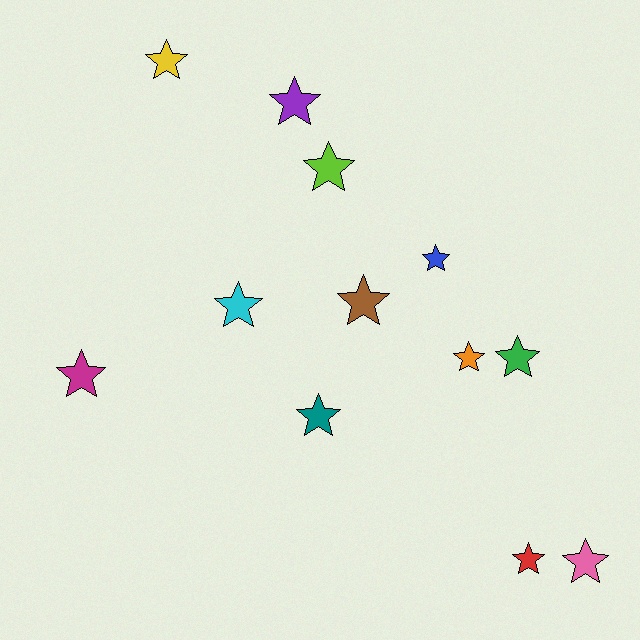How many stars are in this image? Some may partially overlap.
There are 12 stars.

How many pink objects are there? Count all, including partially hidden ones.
There is 1 pink object.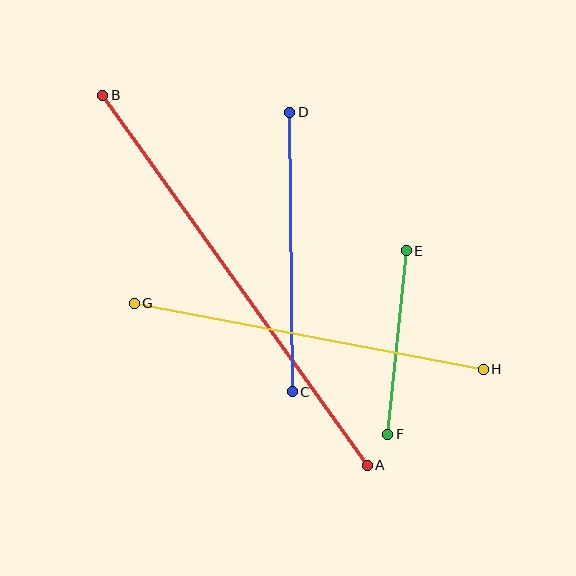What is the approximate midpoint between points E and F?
The midpoint is at approximately (397, 343) pixels.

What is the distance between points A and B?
The distance is approximately 455 pixels.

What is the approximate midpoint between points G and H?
The midpoint is at approximately (309, 336) pixels.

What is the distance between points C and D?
The distance is approximately 280 pixels.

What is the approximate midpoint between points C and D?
The midpoint is at approximately (291, 252) pixels.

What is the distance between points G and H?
The distance is approximately 355 pixels.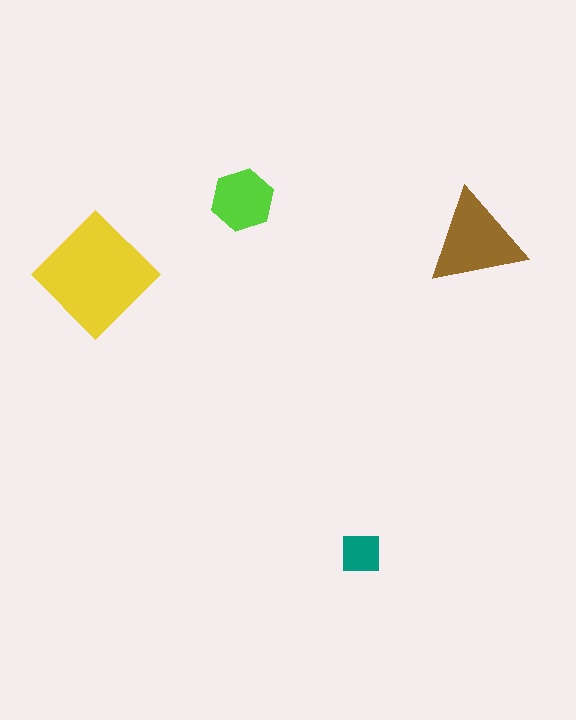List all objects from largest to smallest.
The yellow diamond, the brown triangle, the lime hexagon, the teal square.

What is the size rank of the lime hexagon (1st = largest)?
3rd.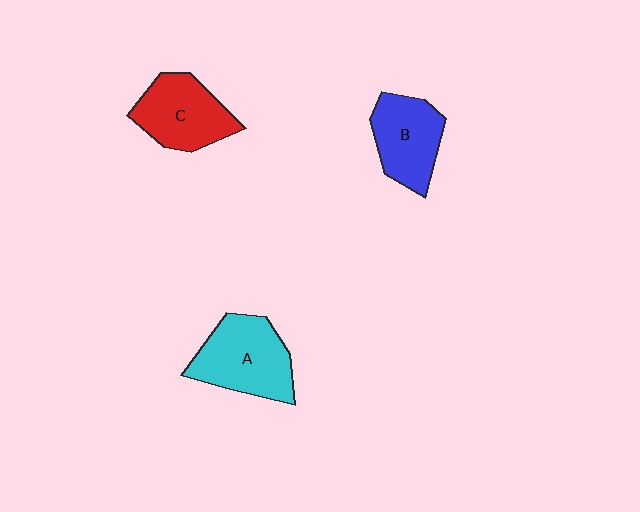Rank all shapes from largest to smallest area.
From largest to smallest: A (cyan), C (red), B (blue).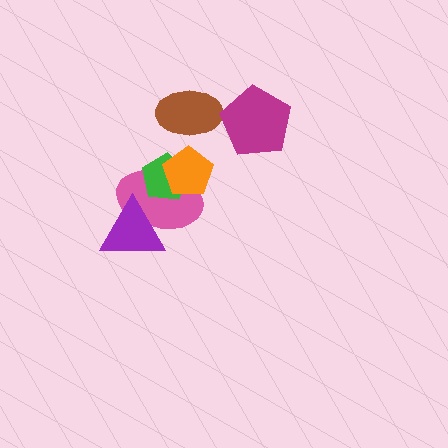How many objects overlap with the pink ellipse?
3 objects overlap with the pink ellipse.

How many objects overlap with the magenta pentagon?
0 objects overlap with the magenta pentagon.